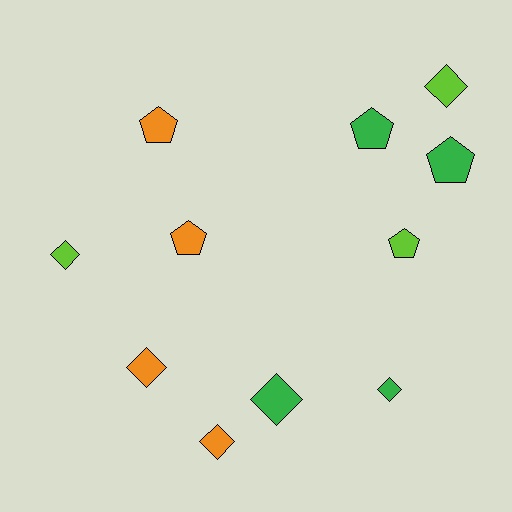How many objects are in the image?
There are 11 objects.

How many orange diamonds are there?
There are 2 orange diamonds.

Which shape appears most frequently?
Diamond, with 6 objects.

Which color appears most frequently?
Orange, with 4 objects.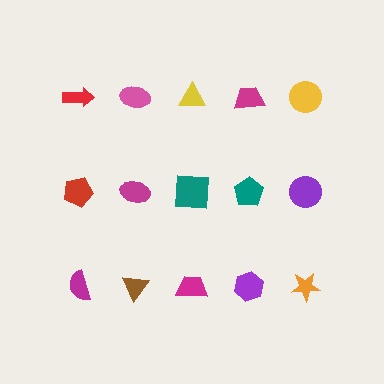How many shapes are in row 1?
5 shapes.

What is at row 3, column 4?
A purple hexagon.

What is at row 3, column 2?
A brown triangle.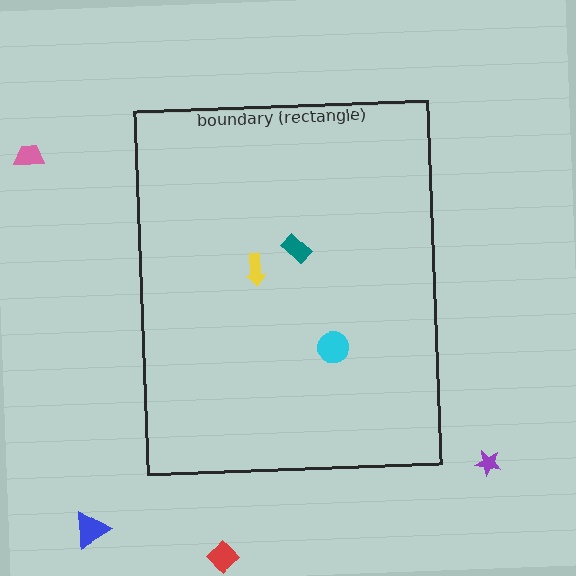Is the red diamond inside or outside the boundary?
Outside.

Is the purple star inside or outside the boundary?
Outside.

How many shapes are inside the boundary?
3 inside, 4 outside.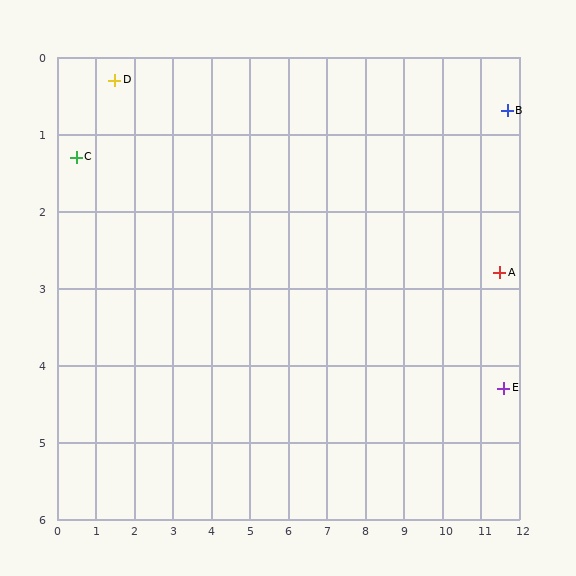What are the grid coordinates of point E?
Point E is at approximately (11.6, 4.3).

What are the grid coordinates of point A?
Point A is at approximately (11.5, 2.8).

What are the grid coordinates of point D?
Point D is at approximately (1.5, 0.3).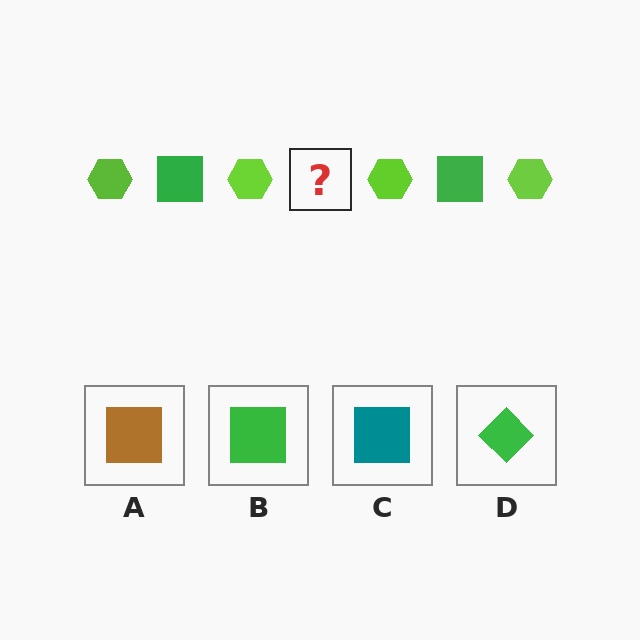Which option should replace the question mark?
Option B.